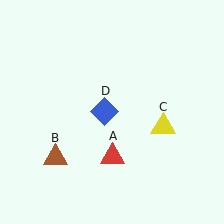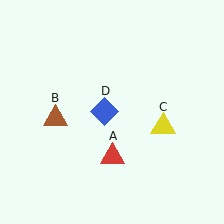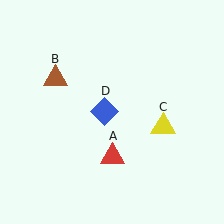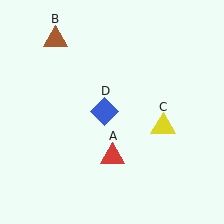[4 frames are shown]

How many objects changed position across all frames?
1 object changed position: brown triangle (object B).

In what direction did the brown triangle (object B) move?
The brown triangle (object B) moved up.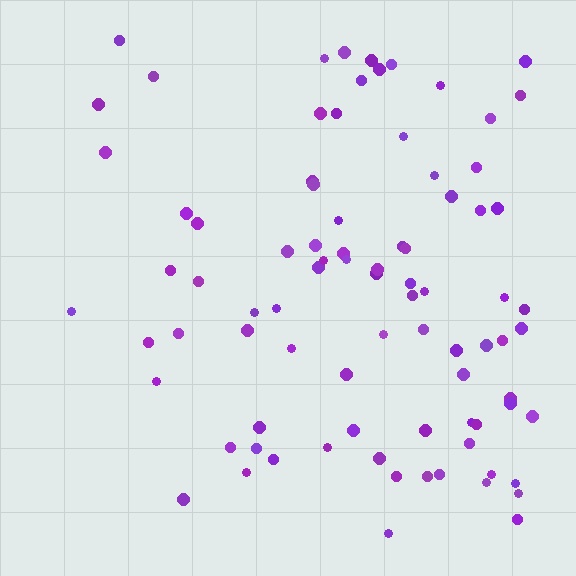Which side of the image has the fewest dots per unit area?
The left.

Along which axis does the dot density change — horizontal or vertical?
Horizontal.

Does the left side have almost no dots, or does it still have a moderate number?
Still a moderate number, just noticeably fewer than the right.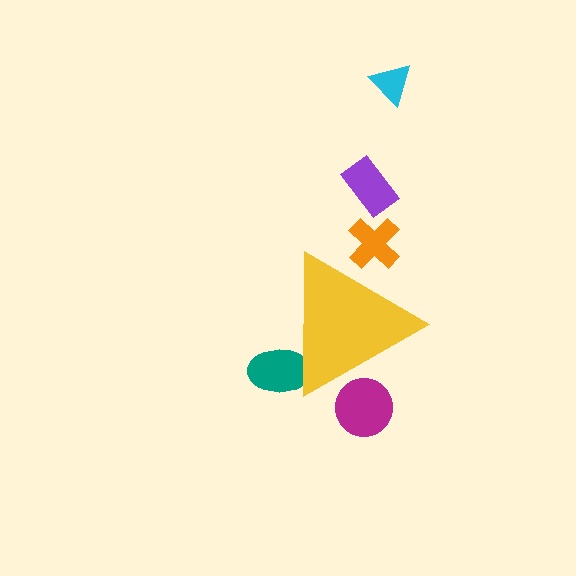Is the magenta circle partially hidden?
Yes, the magenta circle is partially hidden behind the yellow triangle.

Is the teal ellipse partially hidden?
Yes, the teal ellipse is partially hidden behind the yellow triangle.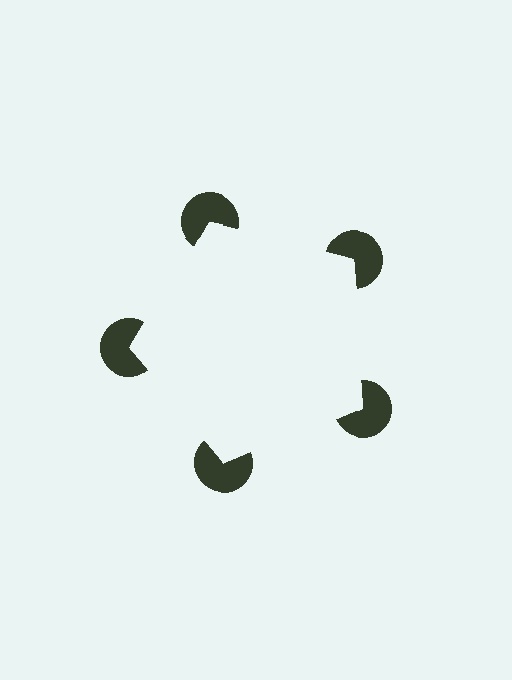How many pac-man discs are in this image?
There are 5 — one at each vertex of the illusory pentagon.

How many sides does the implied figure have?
5 sides.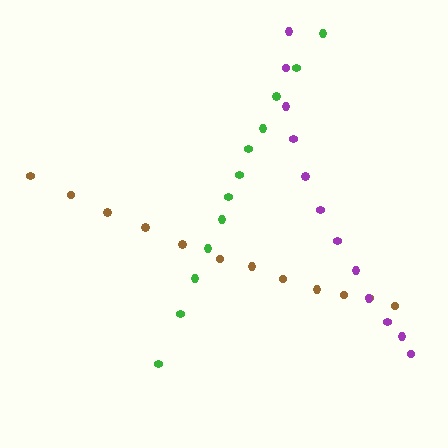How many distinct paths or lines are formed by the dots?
There are 3 distinct paths.